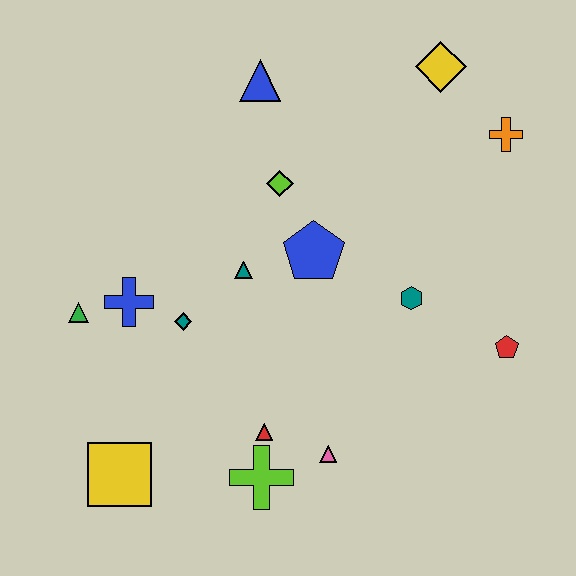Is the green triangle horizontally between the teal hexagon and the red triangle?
No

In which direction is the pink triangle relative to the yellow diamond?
The pink triangle is below the yellow diamond.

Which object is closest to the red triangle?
The lime cross is closest to the red triangle.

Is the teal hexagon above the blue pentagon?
No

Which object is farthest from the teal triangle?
The orange cross is farthest from the teal triangle.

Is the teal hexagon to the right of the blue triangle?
Yes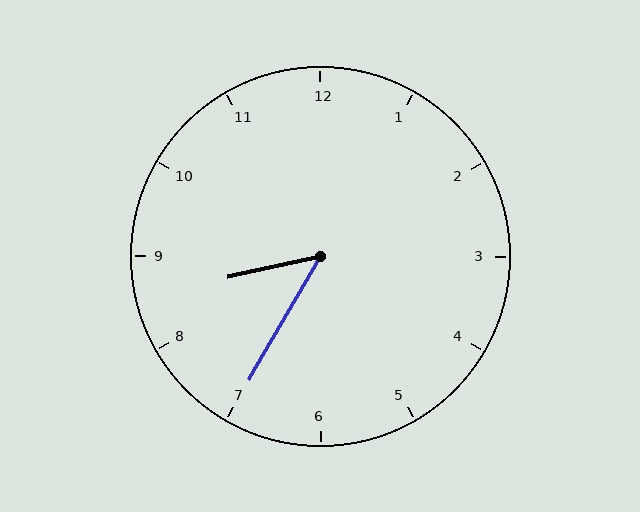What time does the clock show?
8:35.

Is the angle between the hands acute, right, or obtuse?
It is acute.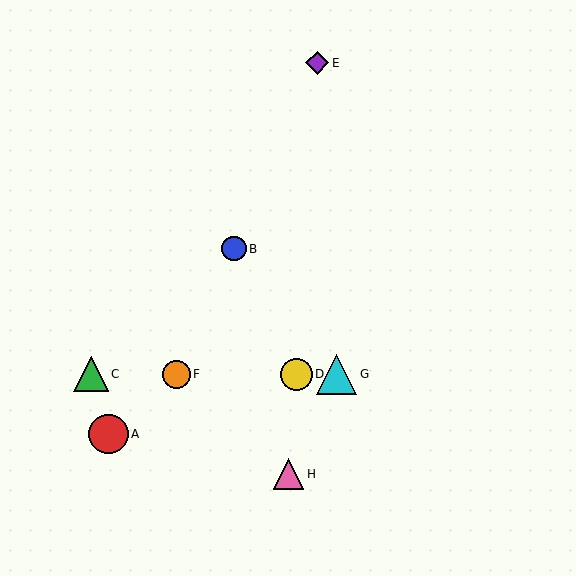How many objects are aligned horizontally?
4 objects (C, D, F, G) are aligned horizontally.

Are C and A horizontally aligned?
No, C is at y≈374 and A is at y≈434.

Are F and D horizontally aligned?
Yes, both are at y≈374.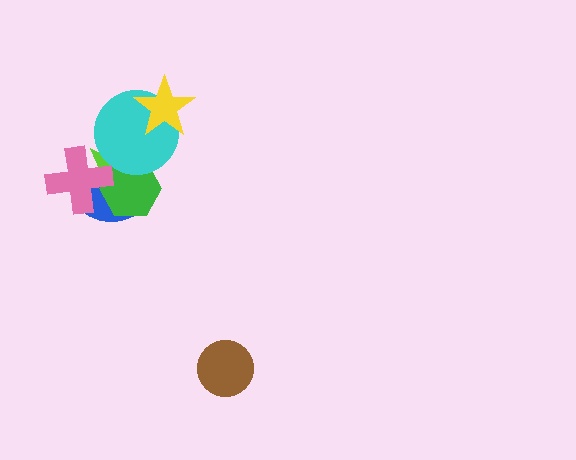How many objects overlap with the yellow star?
1 object overlaps with the yellow star.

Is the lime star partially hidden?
Yes, it is partially covered by another shape.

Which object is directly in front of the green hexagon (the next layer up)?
The cyan circle is directly in front of the green hexagon.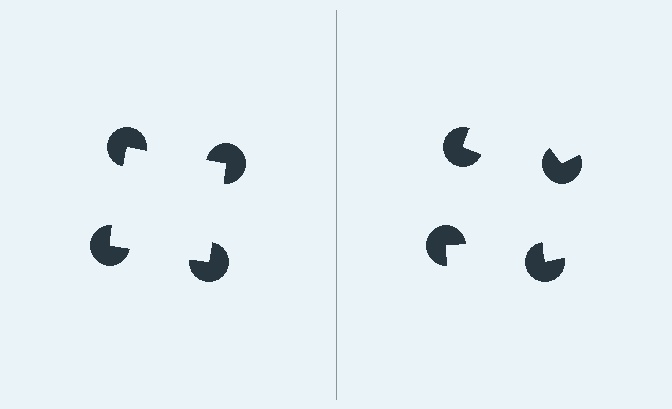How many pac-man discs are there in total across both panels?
8 — 4 on each side.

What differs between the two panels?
The pac-man discs are positioned identically on both sides; only the wedge orientations differ. On the left they align to a square; on the right they are misaligned.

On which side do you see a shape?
An illusory square appears on the left side. On the right side the wedge cuts are rotated, so no coherent shape forms.